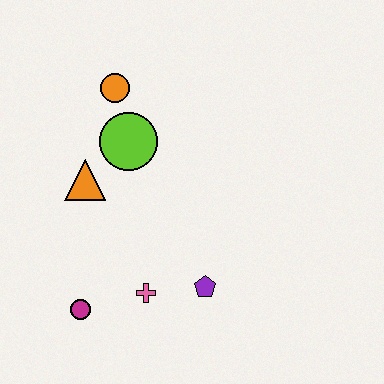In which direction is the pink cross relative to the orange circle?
The pink cross is below the orange circle.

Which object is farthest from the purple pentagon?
The orange circle is farthest from the purple pentagon.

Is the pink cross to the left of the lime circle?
No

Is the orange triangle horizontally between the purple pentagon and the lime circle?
No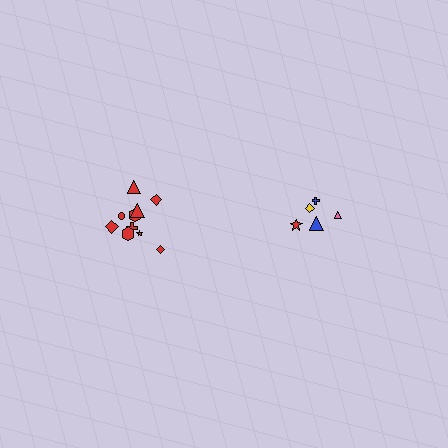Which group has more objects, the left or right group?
The left group.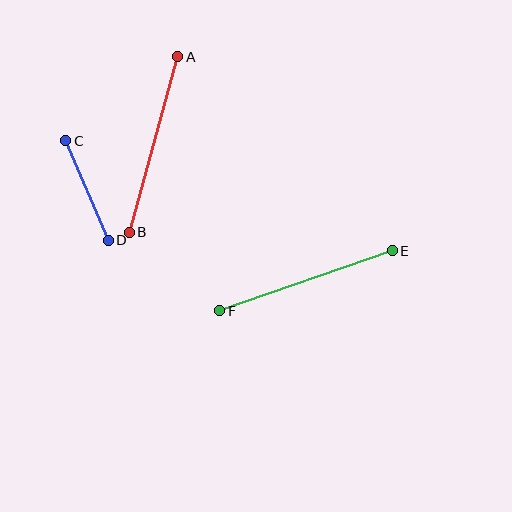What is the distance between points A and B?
The distance is approximately 182 pixels.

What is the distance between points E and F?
The distance is approximately 183 pixels.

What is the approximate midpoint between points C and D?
The midpoint is at approximately (87, 190) pixels.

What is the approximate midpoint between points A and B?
The midpoint is at approximately (154, 145) pixels.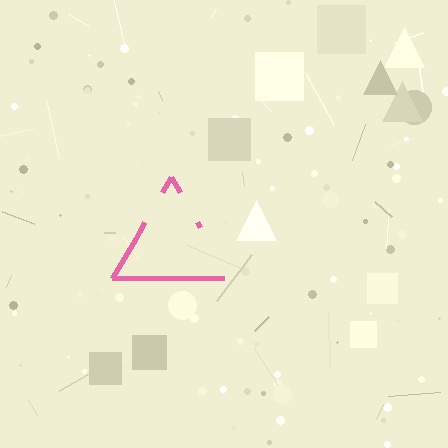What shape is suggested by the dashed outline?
The dashed outline suggests a triangle.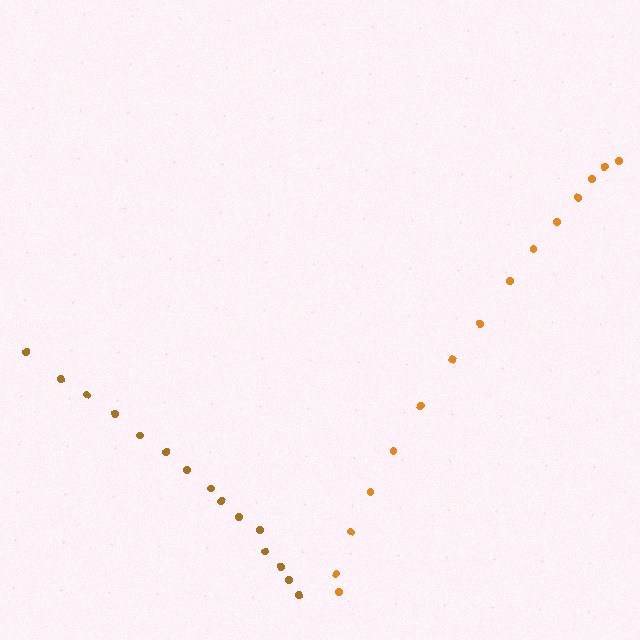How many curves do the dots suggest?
There are 2 distinct paths.